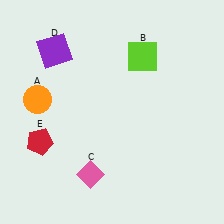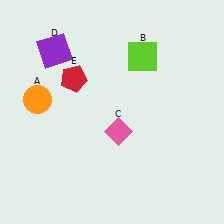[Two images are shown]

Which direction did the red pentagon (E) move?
The red pentagon (E) moved up.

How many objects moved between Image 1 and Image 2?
2 objects moved between the two images.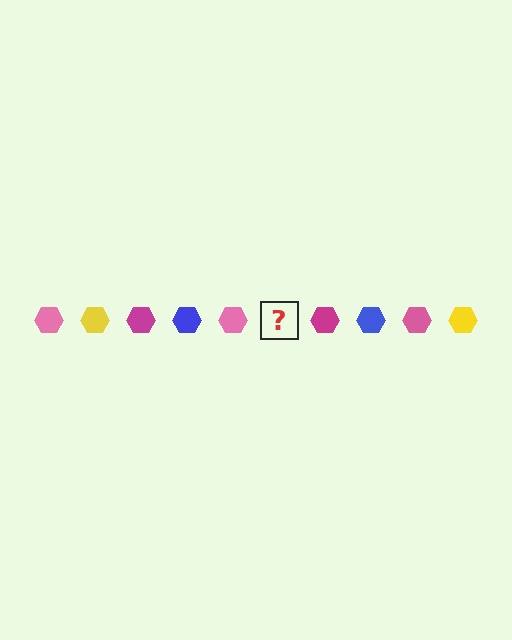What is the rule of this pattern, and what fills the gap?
The rule is that the pattern cycles through pink, yellow, magenta, blue hexagons. The gap should be filled with a yellow hexagon.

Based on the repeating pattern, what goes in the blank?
The blank should be a yellow hexagon.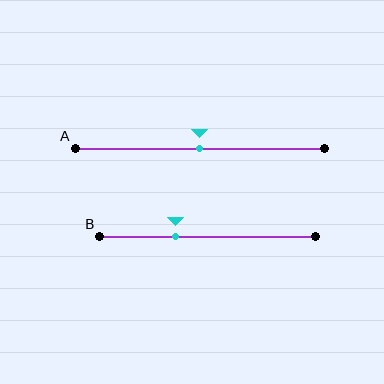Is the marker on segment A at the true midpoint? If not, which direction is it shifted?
Yes, the marker on segment A is at the true midpoint.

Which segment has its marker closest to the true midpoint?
Segment A has its marker closest to the true midpoint.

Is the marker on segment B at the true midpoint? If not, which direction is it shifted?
No, the marker on segment B is shifted to the left by about 15% of the segment length.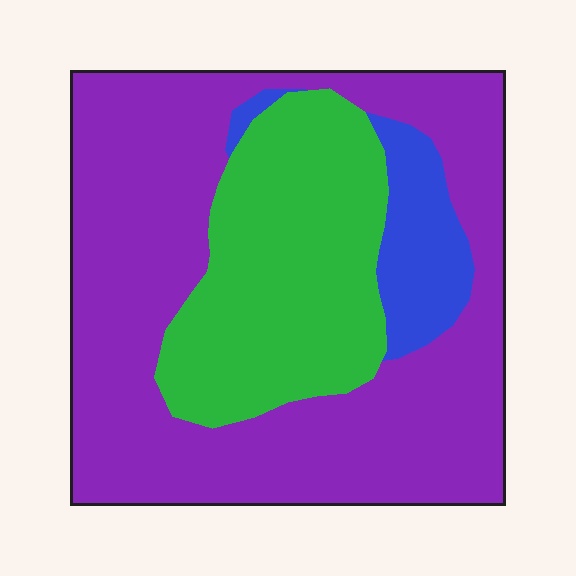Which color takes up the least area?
Blue, at roughly 10%.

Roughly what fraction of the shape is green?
Green covers roughly 30% of the shape.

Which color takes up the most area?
Purple, at roughly 60%.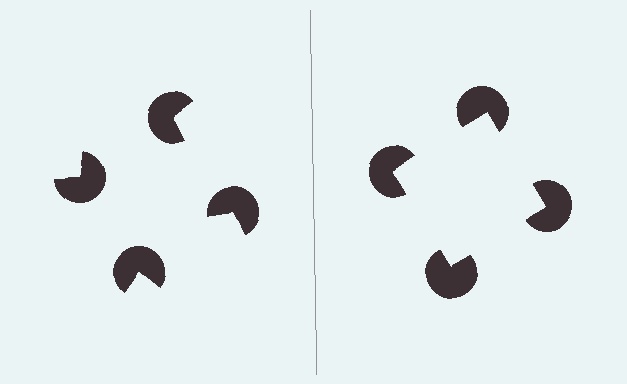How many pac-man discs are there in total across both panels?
8 — 4 on each side.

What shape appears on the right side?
An illusory square.